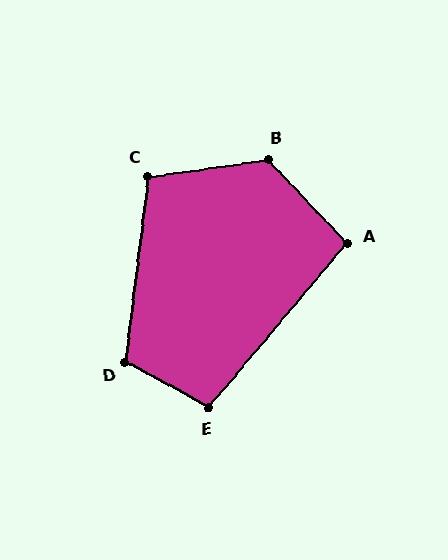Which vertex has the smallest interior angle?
A, at approximately 97 degrees.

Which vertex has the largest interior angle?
B, at approximately 125 degrees.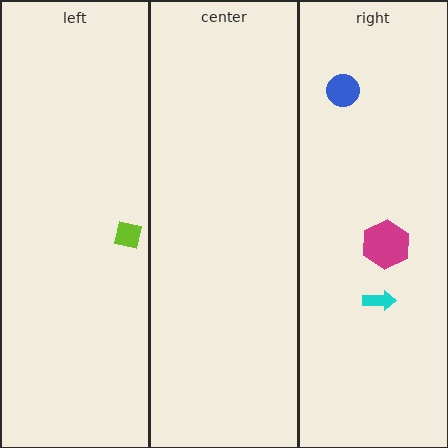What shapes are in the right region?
The magenta hexagon, the cyan arrow, the blue circle.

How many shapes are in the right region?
3.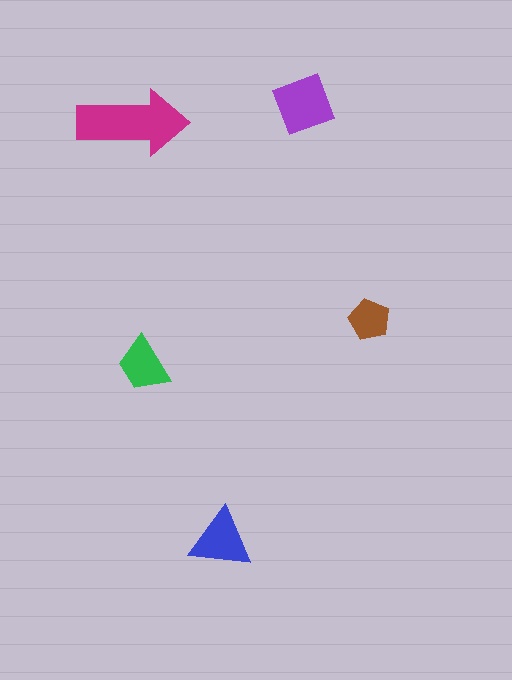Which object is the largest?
The magenta arrow.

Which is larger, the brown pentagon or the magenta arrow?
The magenta arrow.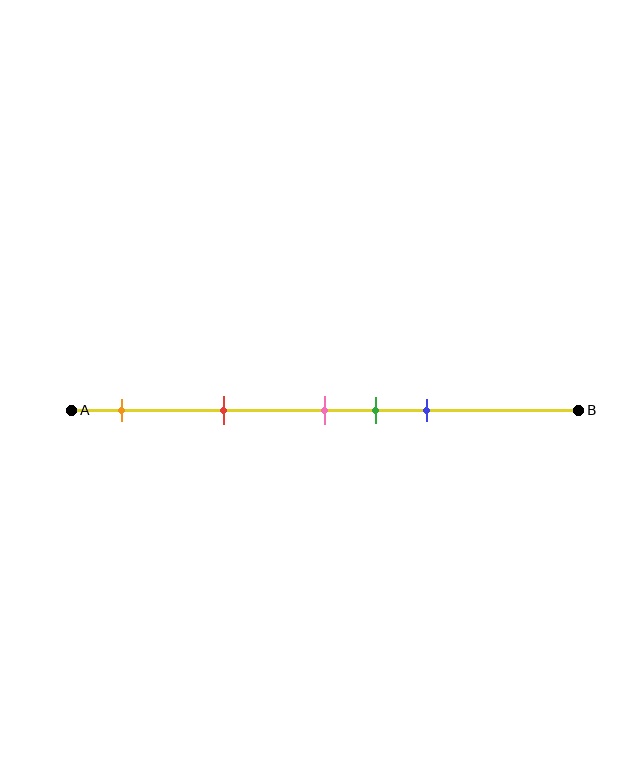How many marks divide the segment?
There are 5 marks dividing the segment.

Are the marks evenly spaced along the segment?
No, the marks are not evenly spaced.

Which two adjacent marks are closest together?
The pink and green marks are the closest adjacent pair.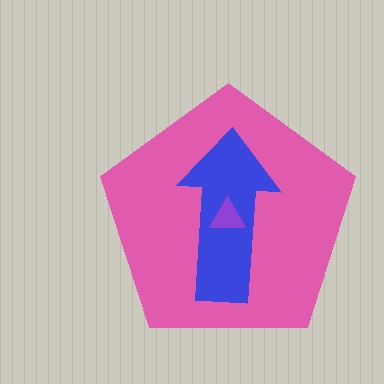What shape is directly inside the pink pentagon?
The blue arrow.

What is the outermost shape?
The pink pentagon.